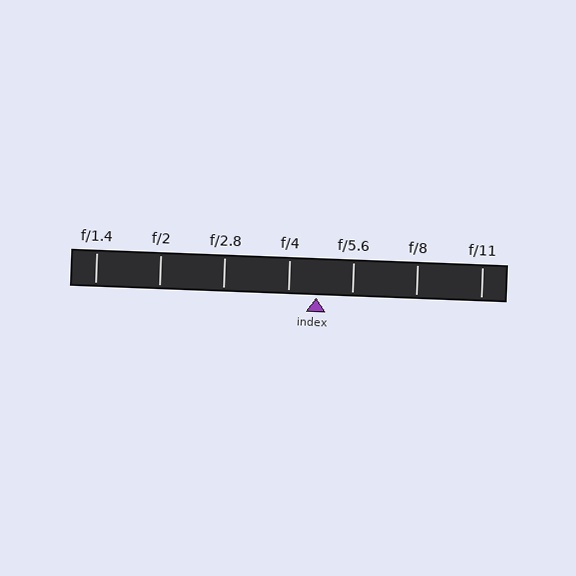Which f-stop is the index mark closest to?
The index mark is closest to f/4.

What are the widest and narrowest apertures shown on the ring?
The widest aperture shown is f/1.4 and the narrowest is f/11.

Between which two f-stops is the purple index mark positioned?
The index mark is between f/4 and f/5.6.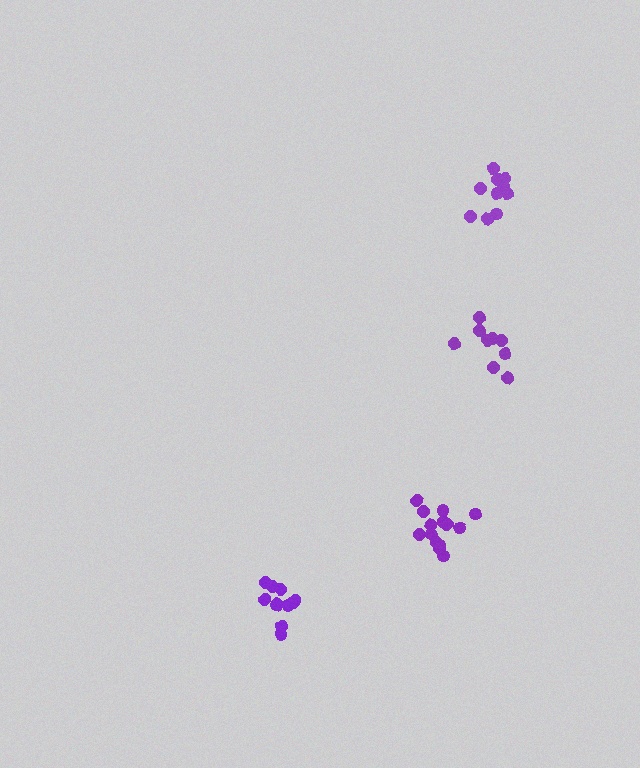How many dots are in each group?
Group 1: 10 dots, Group 2: 9 dots, Group 3: 11 dots, Group 4: 14 dots (44 total).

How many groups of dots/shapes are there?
There are 4 groups.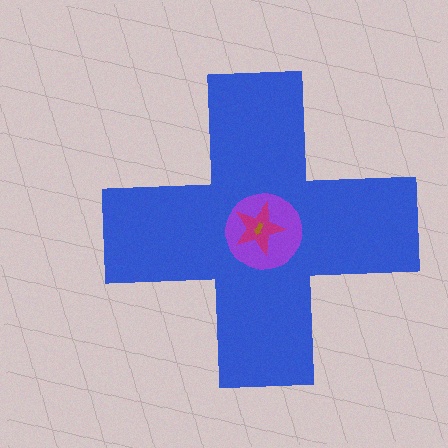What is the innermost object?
The brown arrow.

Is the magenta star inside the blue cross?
Yes.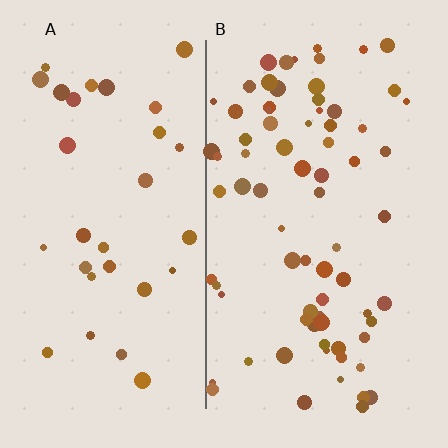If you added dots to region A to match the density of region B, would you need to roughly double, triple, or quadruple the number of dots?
Approximately double.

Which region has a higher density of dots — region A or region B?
B (the right).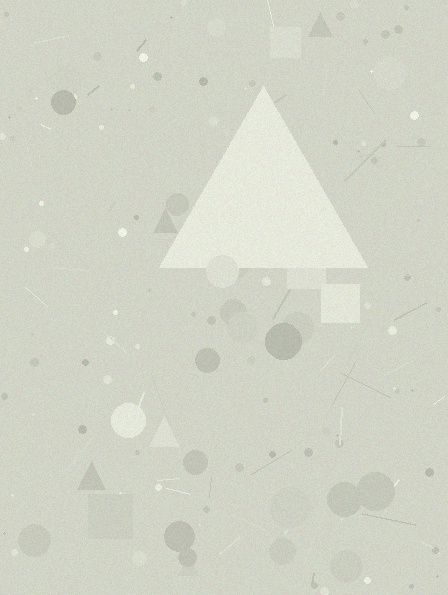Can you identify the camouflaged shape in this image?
The camouflaged shape is a triangle.